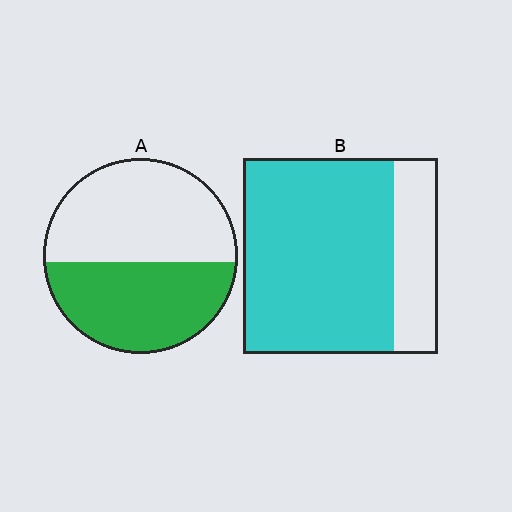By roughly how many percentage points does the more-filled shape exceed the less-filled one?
By roughly 30 percentage points (B over A).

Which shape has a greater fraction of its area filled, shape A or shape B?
Shape B.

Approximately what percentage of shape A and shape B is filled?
A is approximately 45% and B is approximately 75%.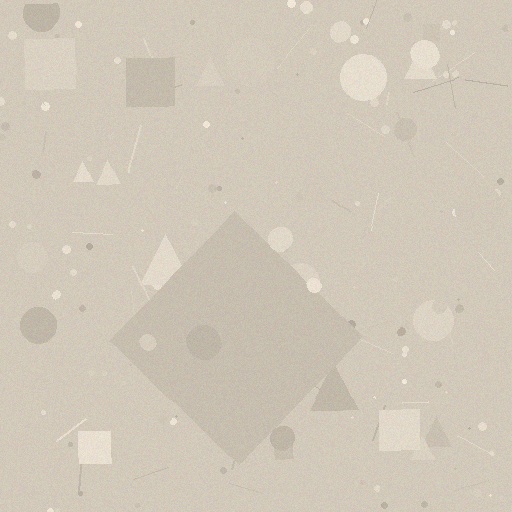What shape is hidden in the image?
A diamond is hidden in the image.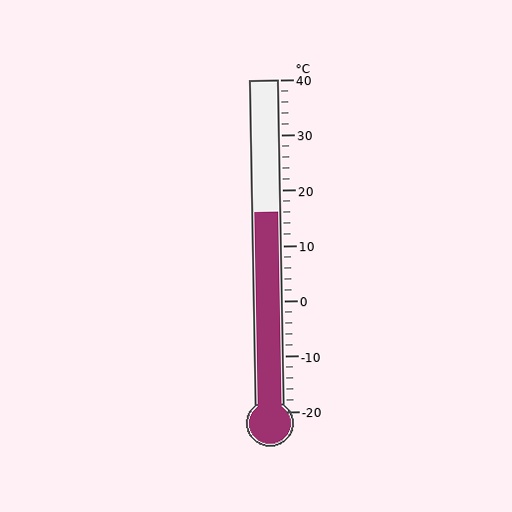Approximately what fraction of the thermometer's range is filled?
The thermometer is filled to approximately 60% of its range.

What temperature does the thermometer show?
The thermometer shows approximately 16°C.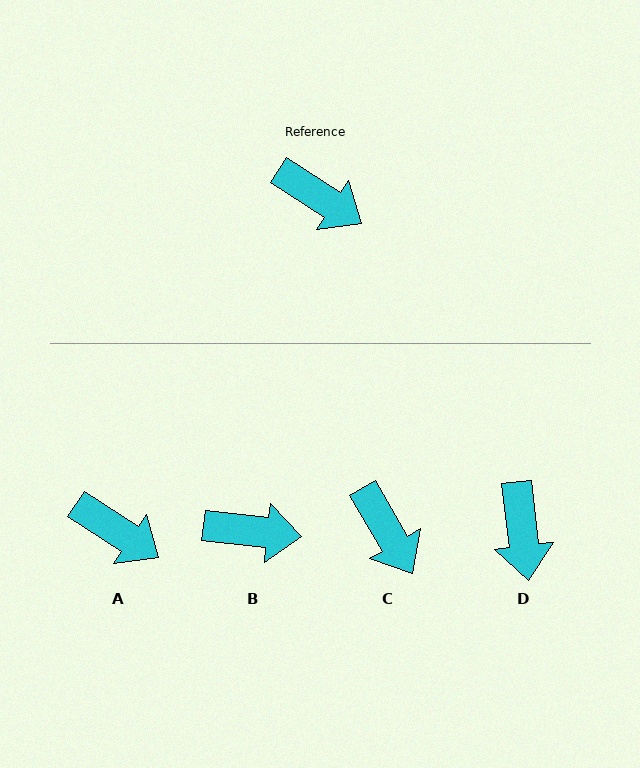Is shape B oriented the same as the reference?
No, it is off by about 27 degrees.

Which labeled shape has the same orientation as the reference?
A.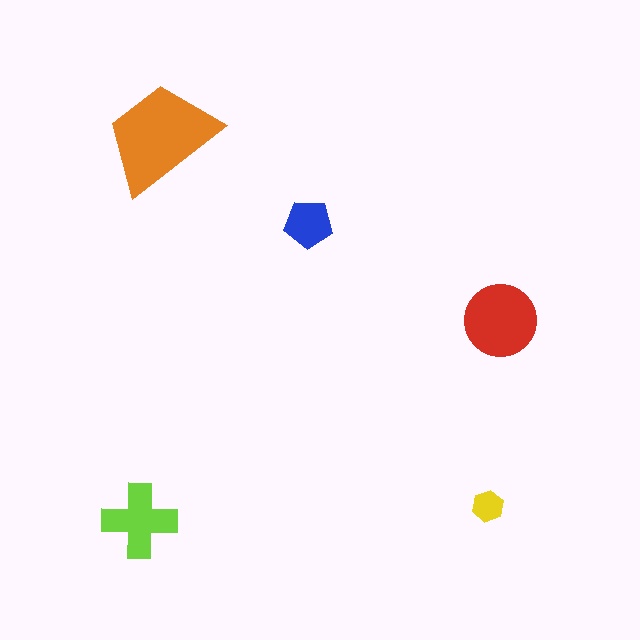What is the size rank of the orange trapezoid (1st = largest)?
1st.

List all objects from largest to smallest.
The orange trapezoid, the red circle, the lime cross, the blue pentagon, the yellow hexagon.